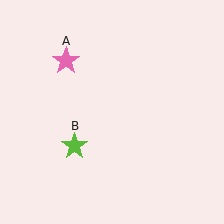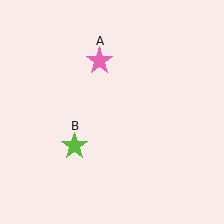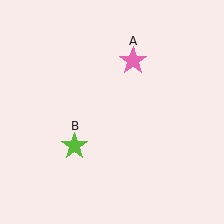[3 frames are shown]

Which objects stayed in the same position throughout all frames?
Lime star (object B) remained stationary.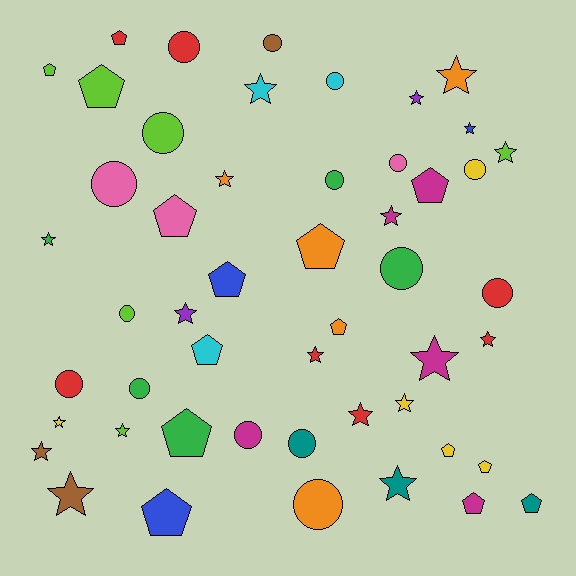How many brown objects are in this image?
There are 3 brown objects.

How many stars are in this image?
There are 19 stars.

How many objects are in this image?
There are 50 objects.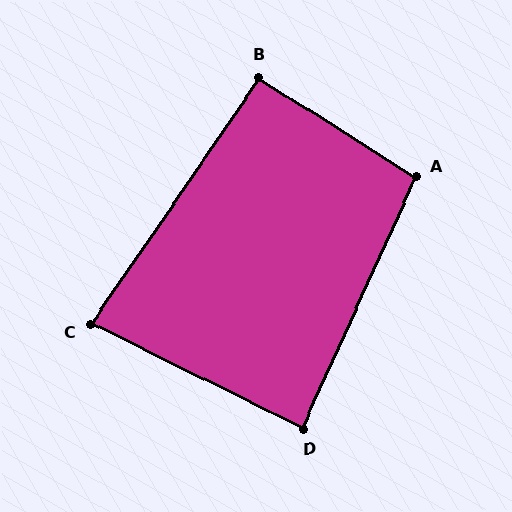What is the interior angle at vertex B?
Approximately 92 degrees (approximately right).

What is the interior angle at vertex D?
Approximately 88 degrees (approximately right).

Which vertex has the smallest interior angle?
C, at approximately 82 degrees.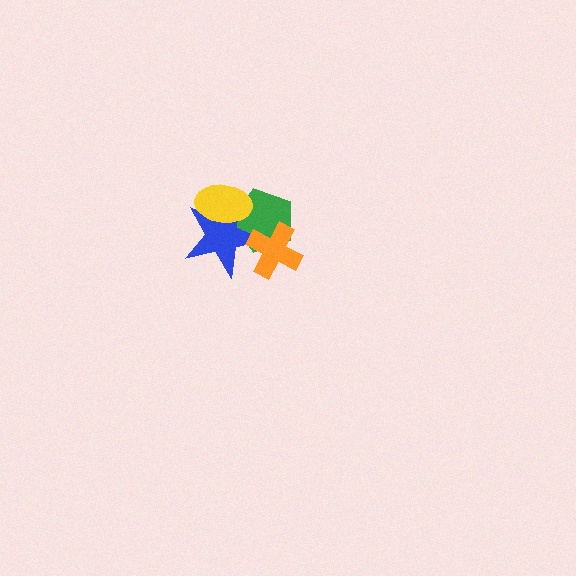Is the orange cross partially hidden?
No, no other shape covers it.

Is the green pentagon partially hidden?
Yes, it is partially covered by another shape.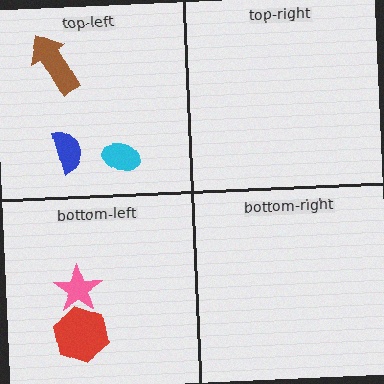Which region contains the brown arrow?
The top-left region.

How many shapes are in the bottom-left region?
2.